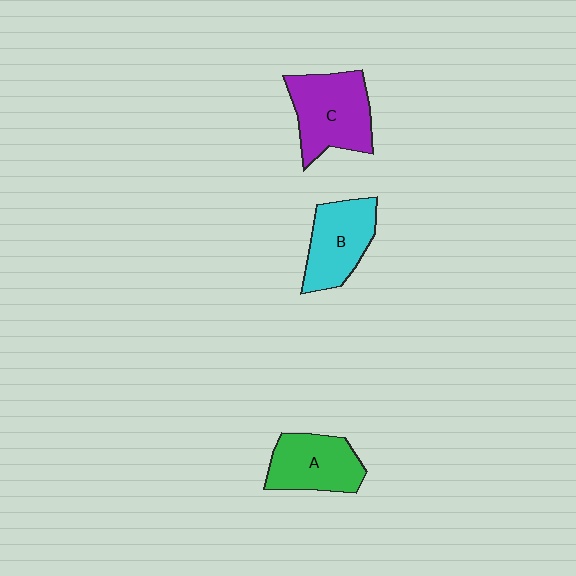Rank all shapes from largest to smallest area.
From largest to smallest: C (purple), B (cyan), A (green).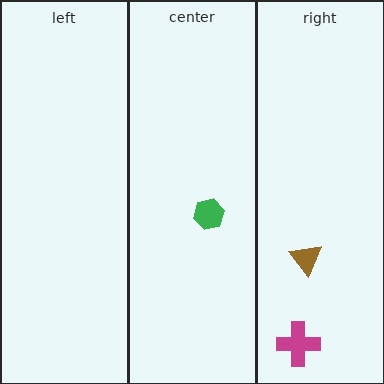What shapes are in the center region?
The green hexagon.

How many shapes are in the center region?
1.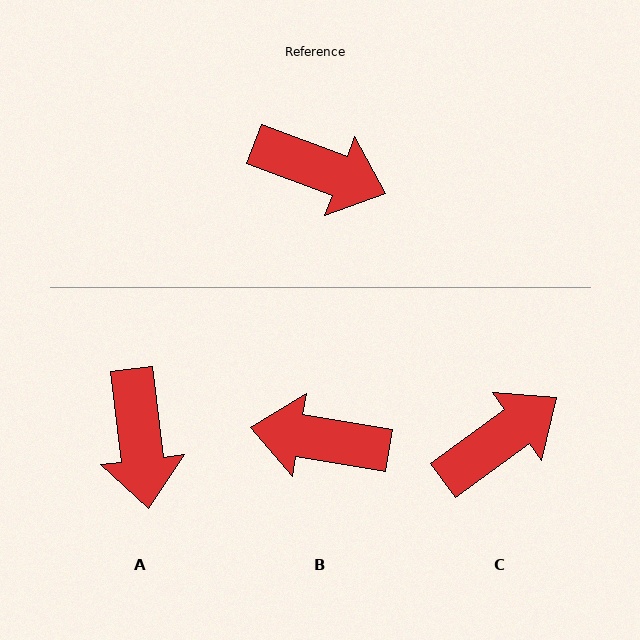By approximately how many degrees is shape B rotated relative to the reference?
Approximately 169 degrees clockwise.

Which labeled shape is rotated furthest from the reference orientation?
B, about 169 degrees away.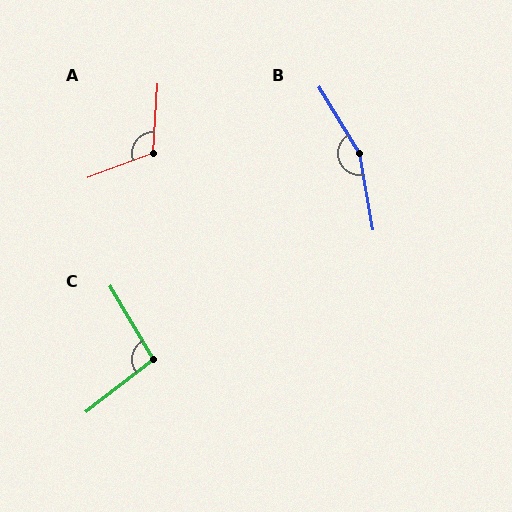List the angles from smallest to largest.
C (98°), A (114°), B (159°).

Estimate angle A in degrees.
Approximately 114 degrees.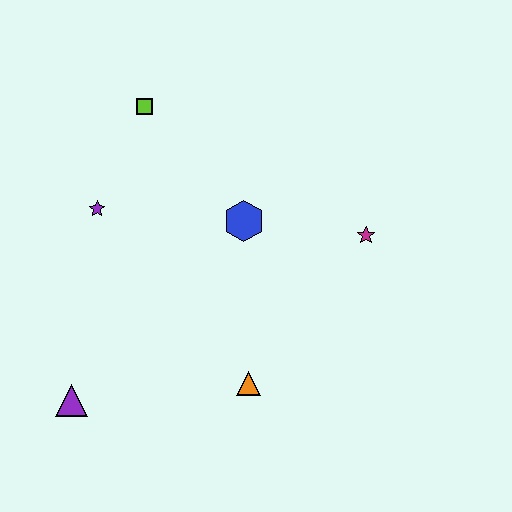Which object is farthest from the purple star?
The magenta star is farthest from the purple star.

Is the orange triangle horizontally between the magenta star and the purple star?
Yes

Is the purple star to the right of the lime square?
No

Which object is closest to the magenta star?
The blue hexagon is closest to the magenta star.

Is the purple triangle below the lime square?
Yes